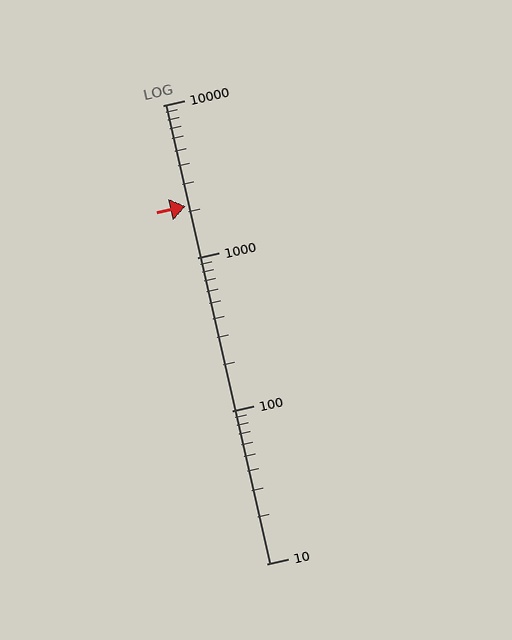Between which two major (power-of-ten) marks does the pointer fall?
The pointer is between 1000 and 10000.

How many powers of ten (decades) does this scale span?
The scale spans 3 decades, from 10 to 10000.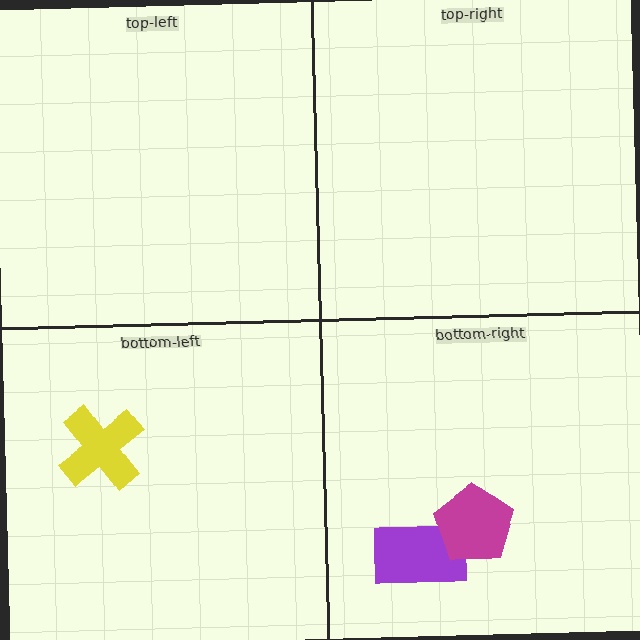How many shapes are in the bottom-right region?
2.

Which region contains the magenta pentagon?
The bottom-right region.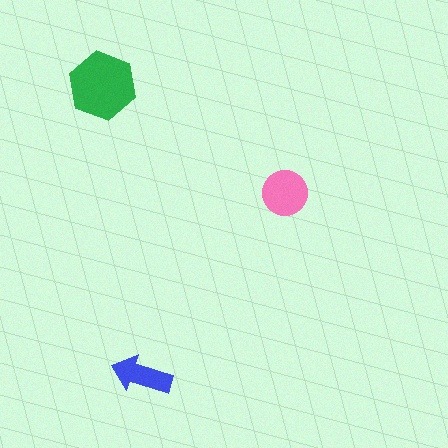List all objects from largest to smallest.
The green hexagon, the pink circle, the blue arrow.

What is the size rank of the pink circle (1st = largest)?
2nd.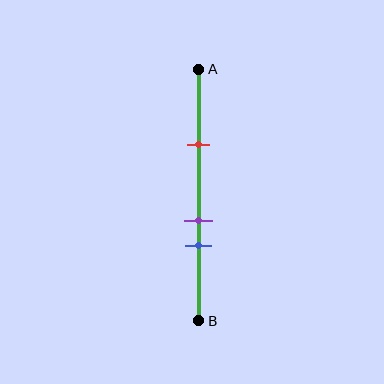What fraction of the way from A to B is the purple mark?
The purple mark is approximately 60% (0.6) of the way from A to B.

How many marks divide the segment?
There are 3 marks dividing the segment.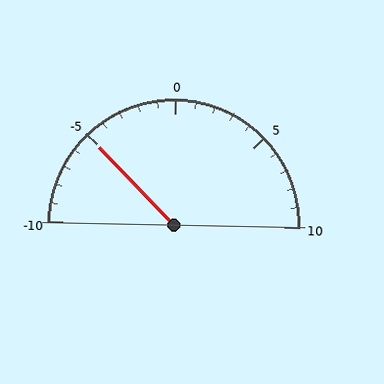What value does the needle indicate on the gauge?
The needle indicates approximately -5.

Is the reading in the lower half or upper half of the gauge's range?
The reading is in the lower half of the range (-10 to 10).